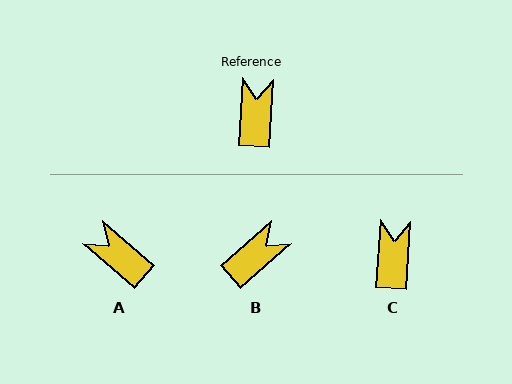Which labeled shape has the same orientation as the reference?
C.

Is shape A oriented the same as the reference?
No, it is off by about 53 degrees.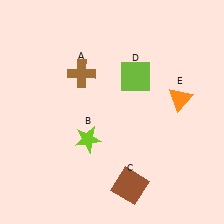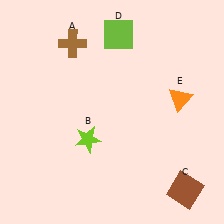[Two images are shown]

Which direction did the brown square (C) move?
The brown square (C) moved right.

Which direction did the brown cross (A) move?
The brown cross (A) moved up.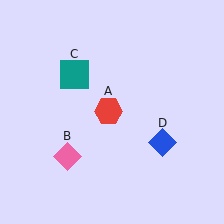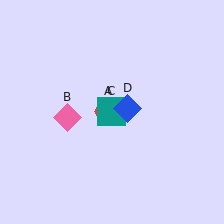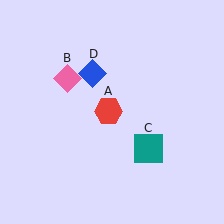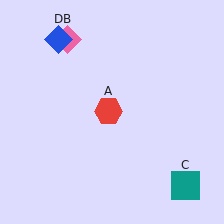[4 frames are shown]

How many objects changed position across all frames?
3 objects changed position: pink diamond (object B), teal square (object C), blue diamond (object D).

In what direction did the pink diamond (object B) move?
The pink diamond (object B) moved up.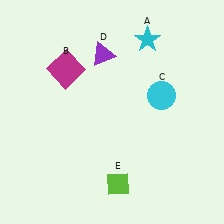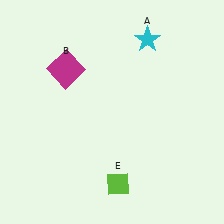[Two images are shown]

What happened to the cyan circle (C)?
The cyan circle (C) was removed in Image 2. It was in the top-right area of Image 1.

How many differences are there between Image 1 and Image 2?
There are 2 differences between the two images.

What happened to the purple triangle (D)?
The purple triangle (D) was removed in Image 2. It was in the top-left area of Image 1.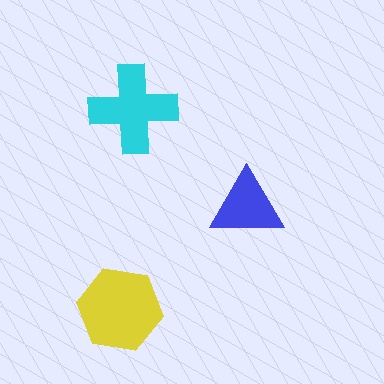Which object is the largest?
The yellow hexagon.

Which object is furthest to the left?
The yellow hexagon is leftmost.